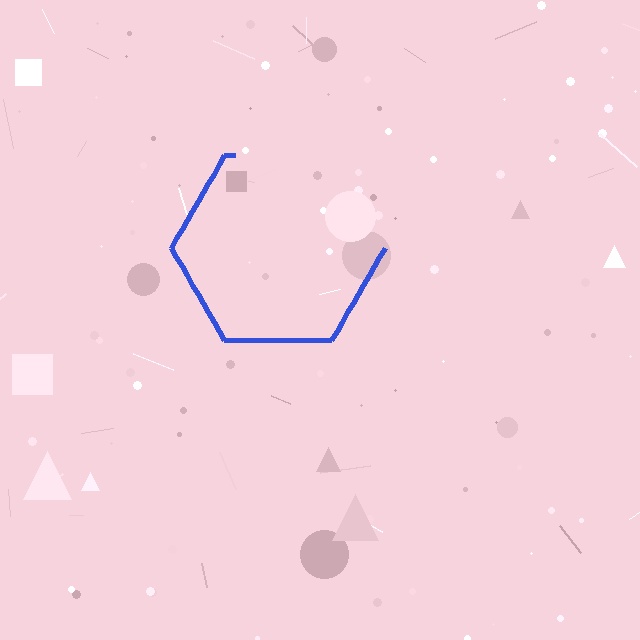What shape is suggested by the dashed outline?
The dashed outline suggests a hexagon.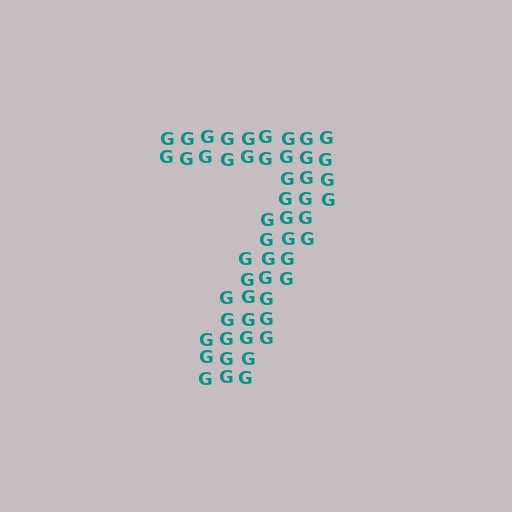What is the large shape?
The large shape is the digit 7.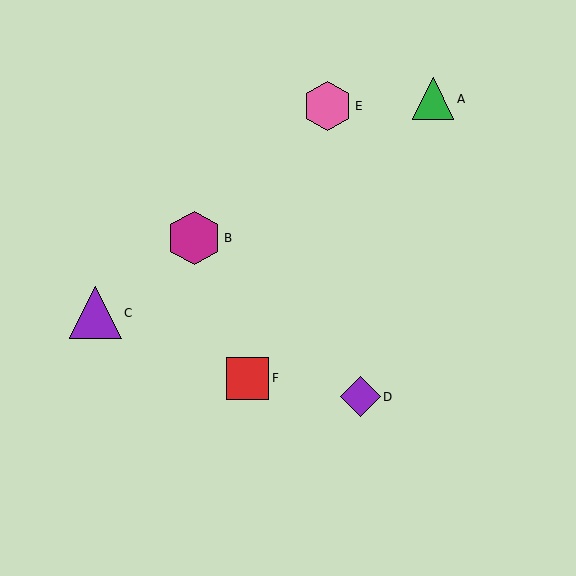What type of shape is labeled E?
Shape E is a pink hexagon.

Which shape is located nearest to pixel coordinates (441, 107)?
The green triangle (labeled A) at (433, 99) is nearest to that location.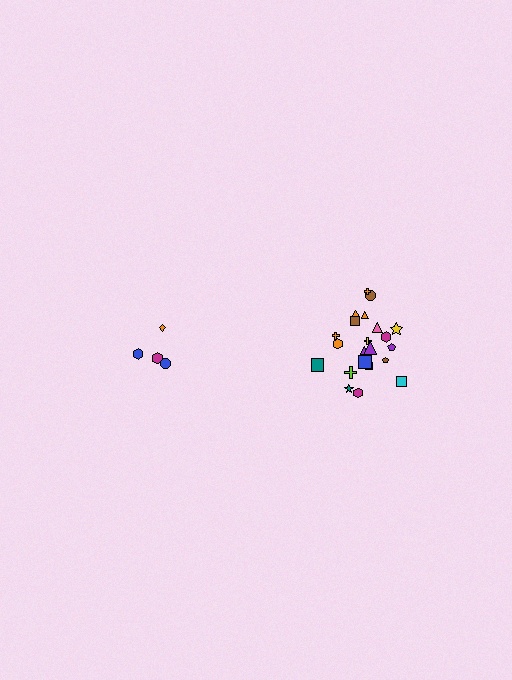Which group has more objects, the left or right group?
The right group.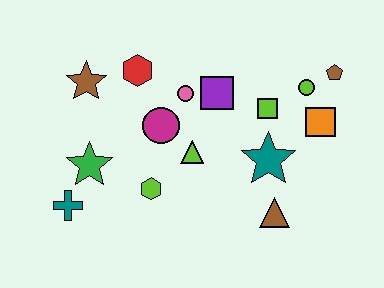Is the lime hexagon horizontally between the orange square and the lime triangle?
No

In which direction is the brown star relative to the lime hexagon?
The brown star is above the lime hexagon.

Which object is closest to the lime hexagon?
The lime triangle is closest to the lime hexagon.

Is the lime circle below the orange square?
No